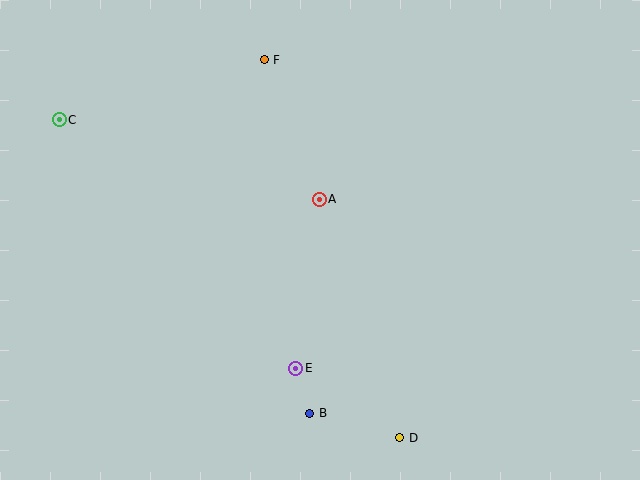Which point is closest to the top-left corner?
Point C is closest to the top-left corner.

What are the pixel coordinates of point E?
Point E is at (296, 368).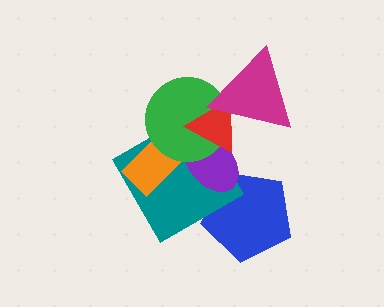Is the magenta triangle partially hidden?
No, no other shape covers it.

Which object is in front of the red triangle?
The magenta triangle is in front of the red triangle.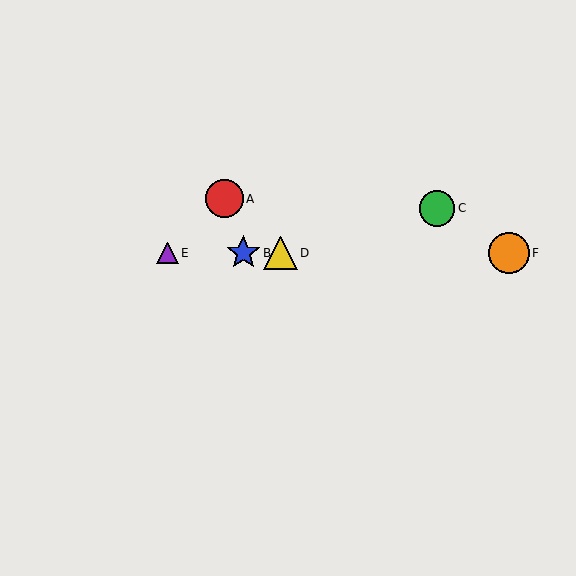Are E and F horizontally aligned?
Yes, both are at y≈253.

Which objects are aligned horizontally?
Objects B, D, E, F are aligned horizontally.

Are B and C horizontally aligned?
No, B is at y≈253 and C is at y≈208.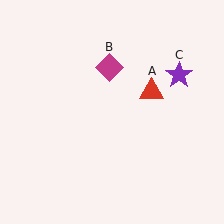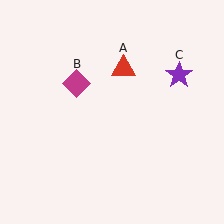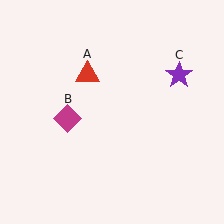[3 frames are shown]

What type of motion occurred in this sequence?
The red triangle (object A), magenta diamond (object B) rotated counterclockwise around the center of the scene.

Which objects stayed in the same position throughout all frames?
Purple star (object C) remained stationary.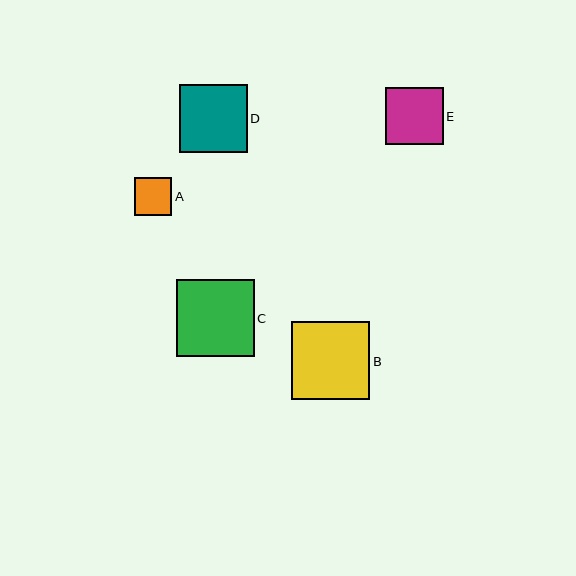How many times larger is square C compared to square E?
Square C is approximately 1.4 times the size of square E.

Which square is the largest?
Square B is the largest with a size of approximately 78 pixels.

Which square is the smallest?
Square A is the smallest with a size of approximately 38 pixels.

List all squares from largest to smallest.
From largest to smallest: B, C, D, E, A.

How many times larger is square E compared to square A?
Square E is approximately 1.5 times the size of square A.